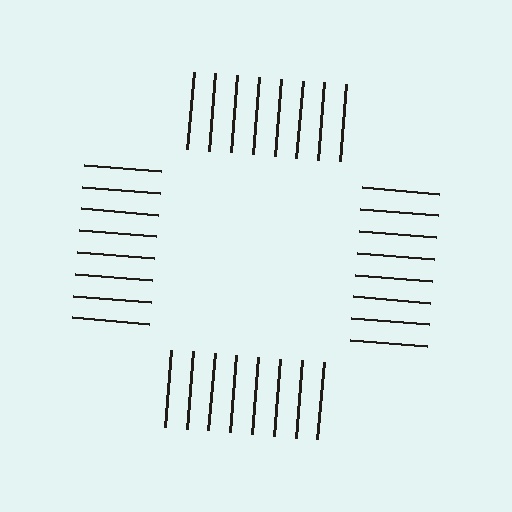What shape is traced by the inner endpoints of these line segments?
An illusory square — the line segments terminate on its edges but no continuous stroke is drawn.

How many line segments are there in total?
32 — 8 along each of the 4 edges.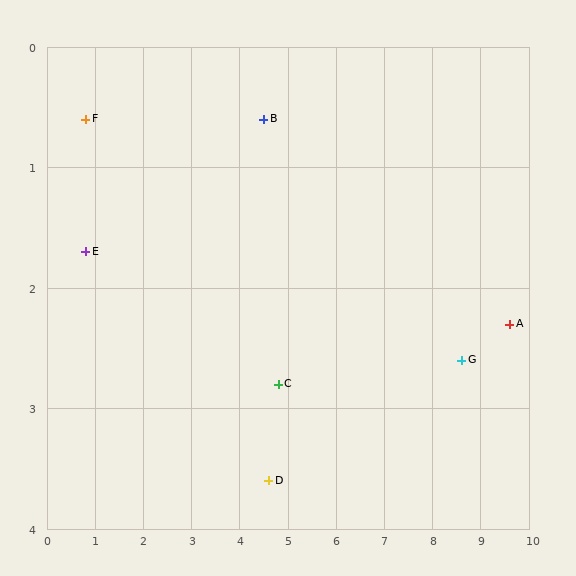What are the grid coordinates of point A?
Point A is at approximately (9.6, 2.3).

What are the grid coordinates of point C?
Point C is at approximately (4.8, 2.8).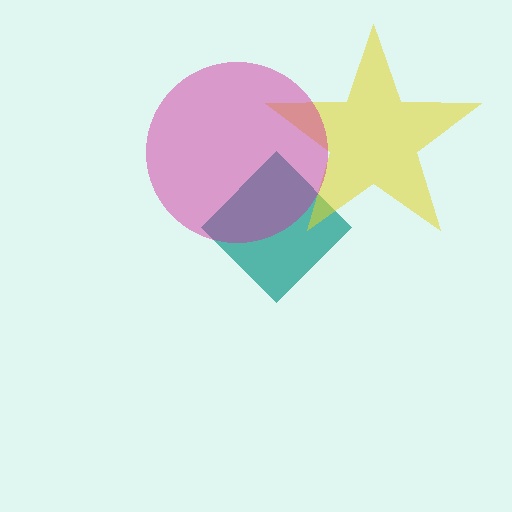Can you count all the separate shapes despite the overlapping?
Yes, there are 3 separate shapes.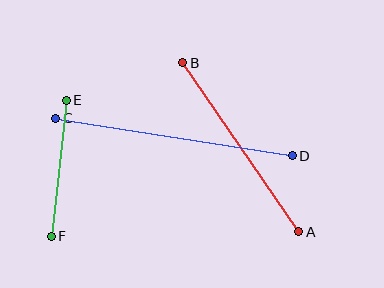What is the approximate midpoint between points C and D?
The midpoint is at approximately (174, 137) pixels.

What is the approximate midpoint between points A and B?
The midpoint is at approximately (241, 147) pixels.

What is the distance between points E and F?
The distance is approximately 136 pixels.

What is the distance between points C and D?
The distance is approximately 240 pixels.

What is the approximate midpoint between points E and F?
The midpoint is at approximately (59, 168) pixels.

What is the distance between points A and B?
The distance is approximately 205 pixels.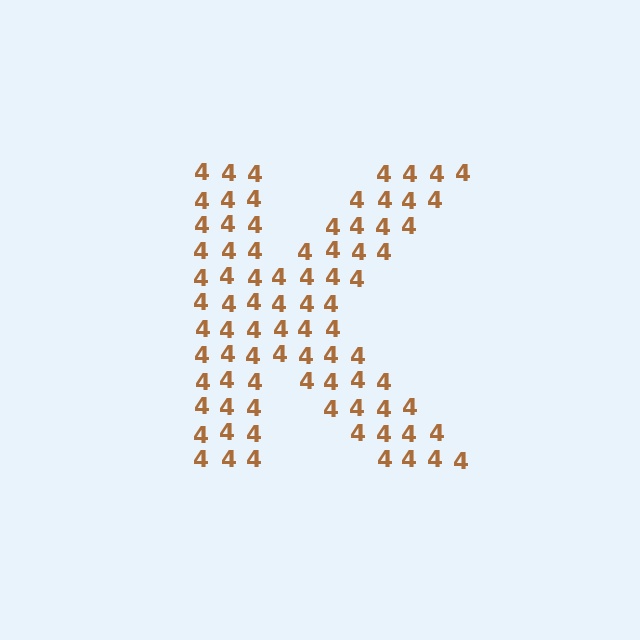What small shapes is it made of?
It is made of small digit 4's.